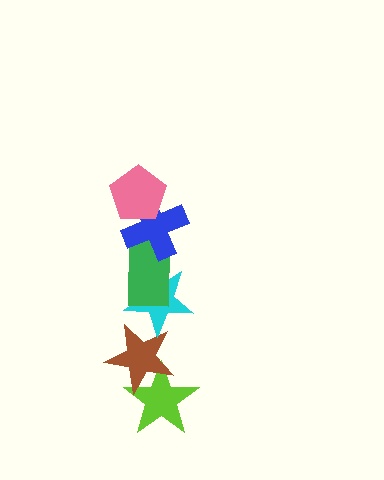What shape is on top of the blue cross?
The pink pentagon is on top of the blue cross.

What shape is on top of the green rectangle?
The blue cross is on top of the green rectangle.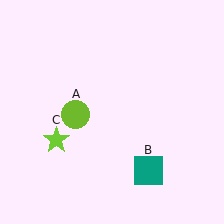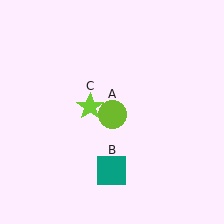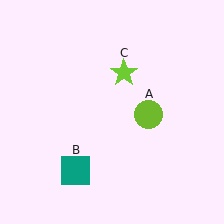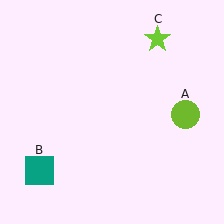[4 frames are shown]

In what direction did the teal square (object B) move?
The teal square (object B) moved left.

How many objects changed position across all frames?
3 objects changed position: lime circle (object A), teal square (object B), lime star (object C).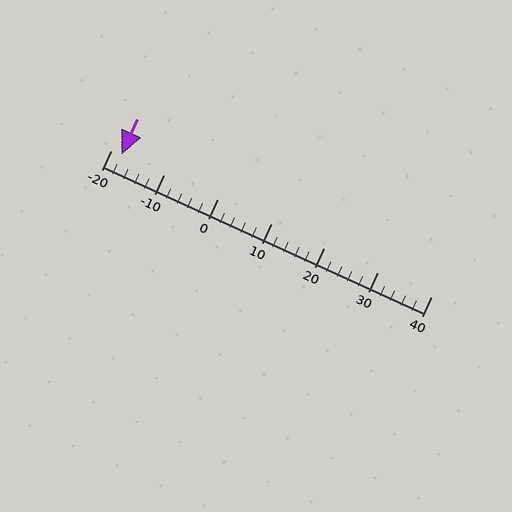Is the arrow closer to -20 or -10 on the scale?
The arrow is closer to -20.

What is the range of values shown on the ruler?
The ruler shows values from -20 to 40.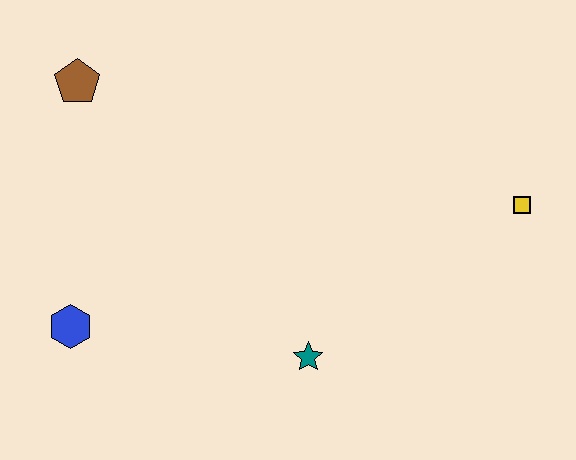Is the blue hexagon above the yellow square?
No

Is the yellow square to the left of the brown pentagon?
No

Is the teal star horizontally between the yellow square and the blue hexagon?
Yes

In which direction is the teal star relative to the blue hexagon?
The teal star is to the right of the blue hexagon.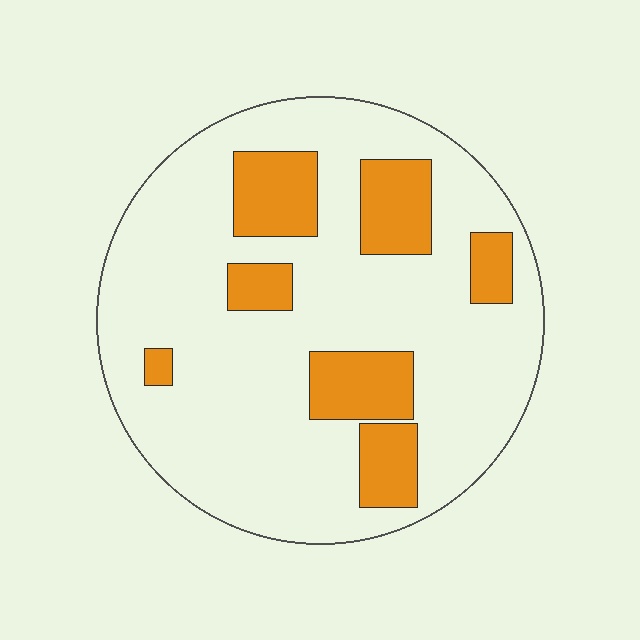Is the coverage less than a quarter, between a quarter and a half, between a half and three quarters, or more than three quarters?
Less than a quarter.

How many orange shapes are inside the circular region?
7.